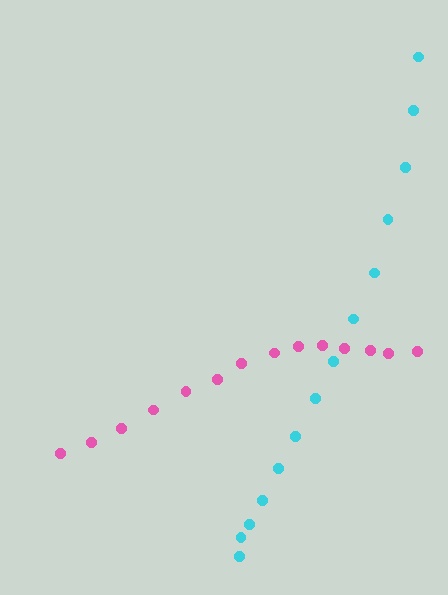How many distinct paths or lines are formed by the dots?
There are 2 distinct paths.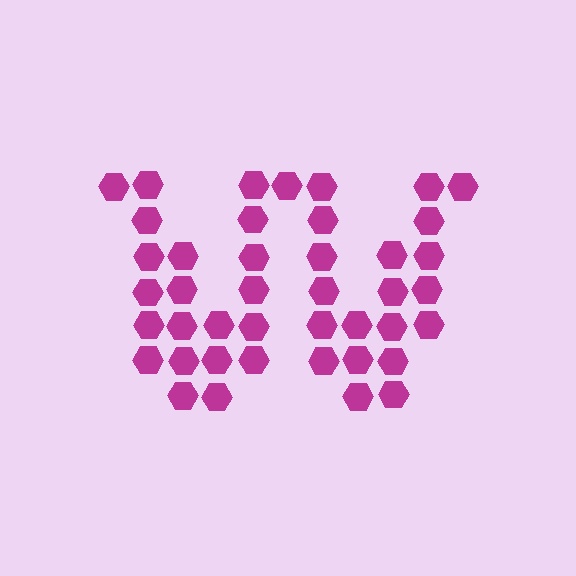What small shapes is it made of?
It is made of small hexagons.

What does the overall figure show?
The overall figure shows the letter W.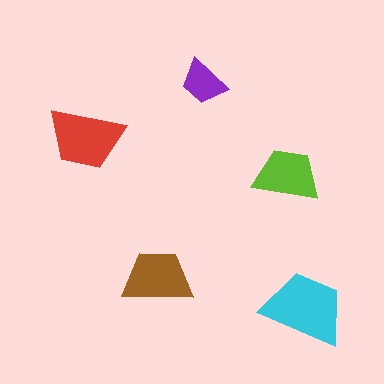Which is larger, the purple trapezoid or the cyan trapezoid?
The cyan one.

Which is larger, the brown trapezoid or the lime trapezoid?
The brown one.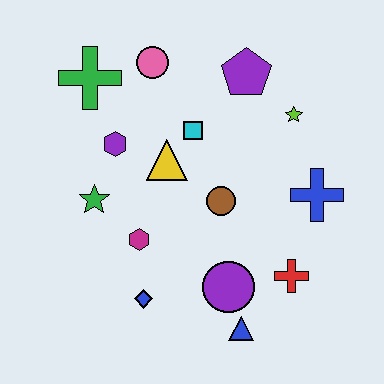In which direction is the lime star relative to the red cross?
The lime star is above the red cross.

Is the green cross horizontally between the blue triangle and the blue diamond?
No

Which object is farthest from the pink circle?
The blue triangle is farthest from the pink circle.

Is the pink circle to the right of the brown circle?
No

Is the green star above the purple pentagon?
No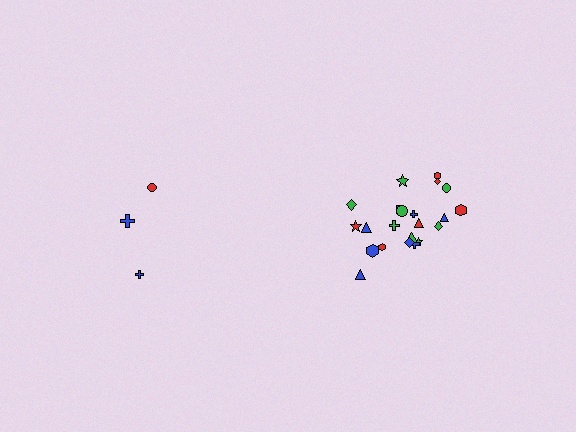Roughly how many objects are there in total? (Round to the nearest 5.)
Roughly 25 objects in total.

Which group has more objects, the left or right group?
The right group.